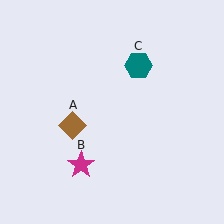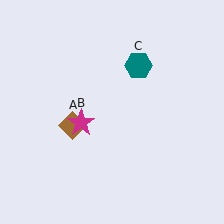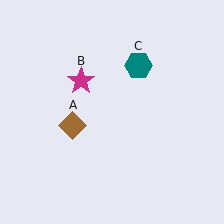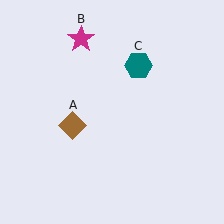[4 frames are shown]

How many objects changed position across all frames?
1 object changed position: magenta star (object B).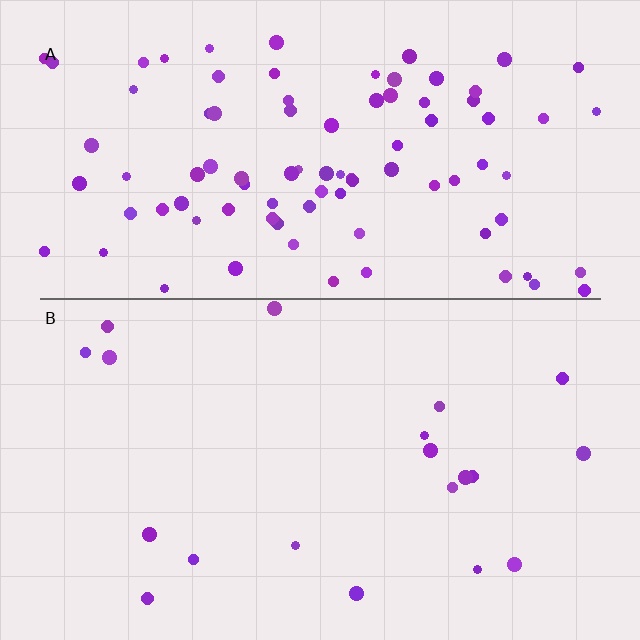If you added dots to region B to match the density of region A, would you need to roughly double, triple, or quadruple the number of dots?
Approximately quadruple.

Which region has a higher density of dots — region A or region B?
A (the top).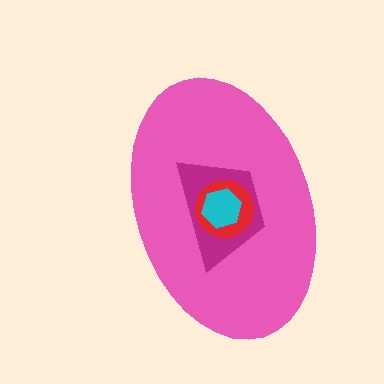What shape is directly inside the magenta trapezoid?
The red circle.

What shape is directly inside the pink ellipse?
The magenta trapezoid.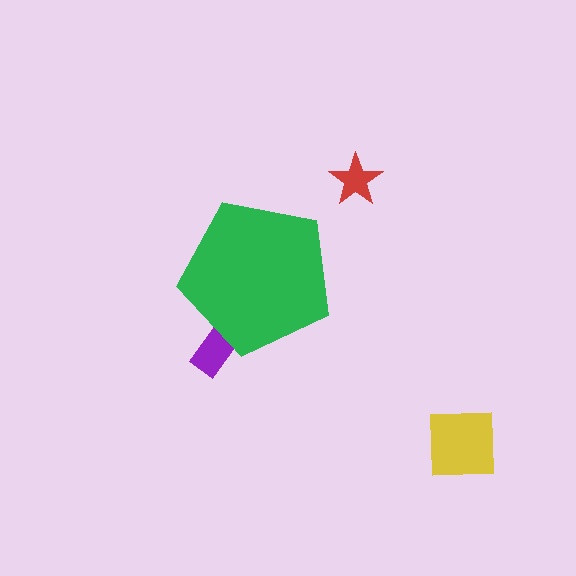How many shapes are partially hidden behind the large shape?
1 shape is partially hidden.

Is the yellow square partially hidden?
No, the yellow square is fully visible.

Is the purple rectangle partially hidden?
Yes, the purple rectangle is partially hidden behind the green pentagon.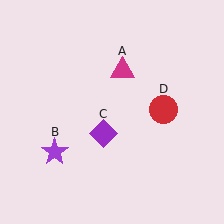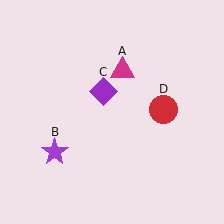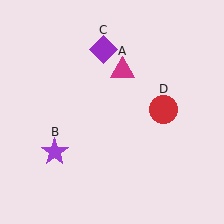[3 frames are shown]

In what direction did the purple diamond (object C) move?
The purple diamond (object C) moved up.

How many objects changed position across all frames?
1 object changed position: purple diamond (object C).